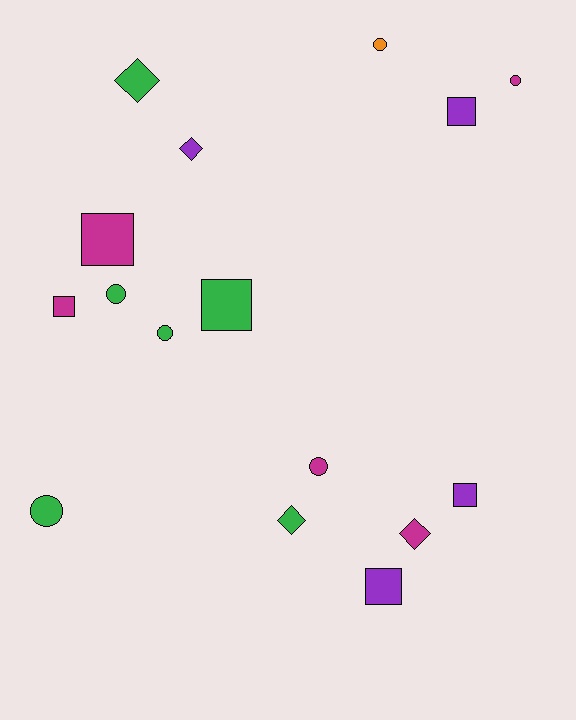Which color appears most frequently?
Green, with 6 objects.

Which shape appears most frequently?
Circle, with 6 objects.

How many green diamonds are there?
There are 2 green diamonds.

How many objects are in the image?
There are 16 objects.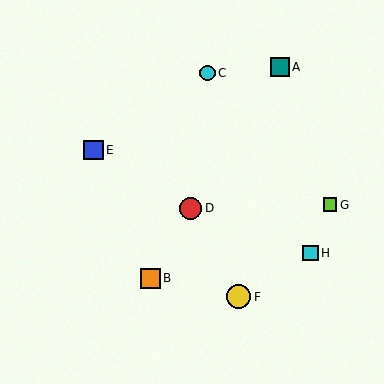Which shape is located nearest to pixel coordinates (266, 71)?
The teal square (labeled A) at (280, 67) is nearest to that location.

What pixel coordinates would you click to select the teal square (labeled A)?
Click at (280, 67) to select the teal square A.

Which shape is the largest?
The yellow circle (labeled F) is the largest.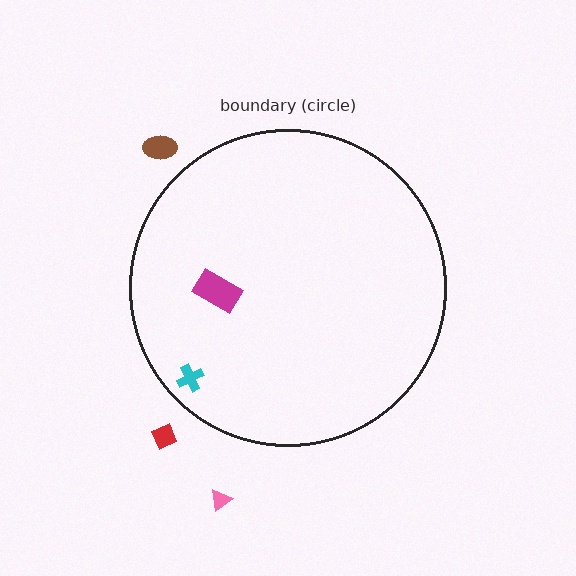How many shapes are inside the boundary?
2 inside, 3 outside.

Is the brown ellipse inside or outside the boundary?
Outside.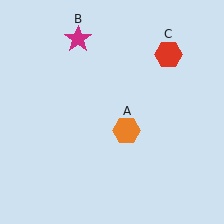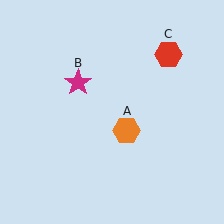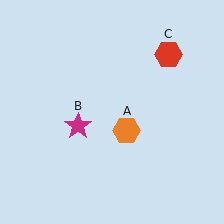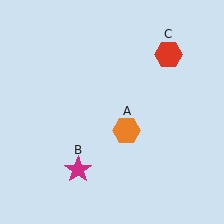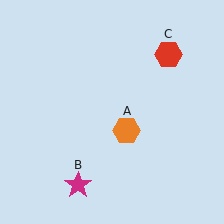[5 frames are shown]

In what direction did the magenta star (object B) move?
The magenta star (object B) moved down.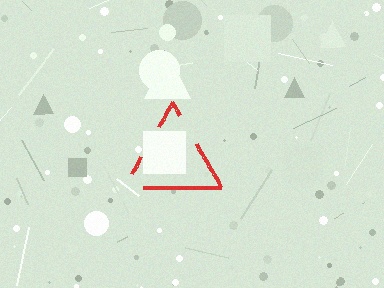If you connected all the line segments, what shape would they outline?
They would outline a triangle.